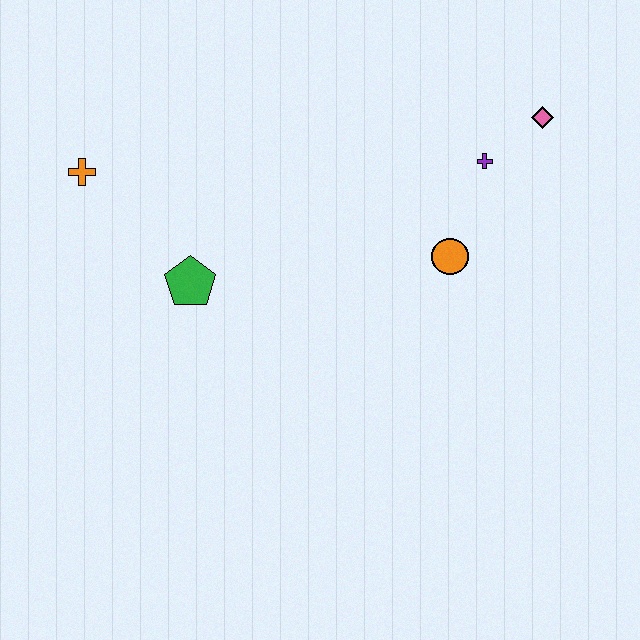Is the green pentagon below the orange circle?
Yes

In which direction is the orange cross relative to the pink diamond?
The orange cross is to the left of the pink diamond.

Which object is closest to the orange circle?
The purple cross is closest to the orange circle.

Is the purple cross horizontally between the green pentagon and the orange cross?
No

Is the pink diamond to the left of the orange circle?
No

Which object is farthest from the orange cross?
The pink diamond is farthest from the orange cross.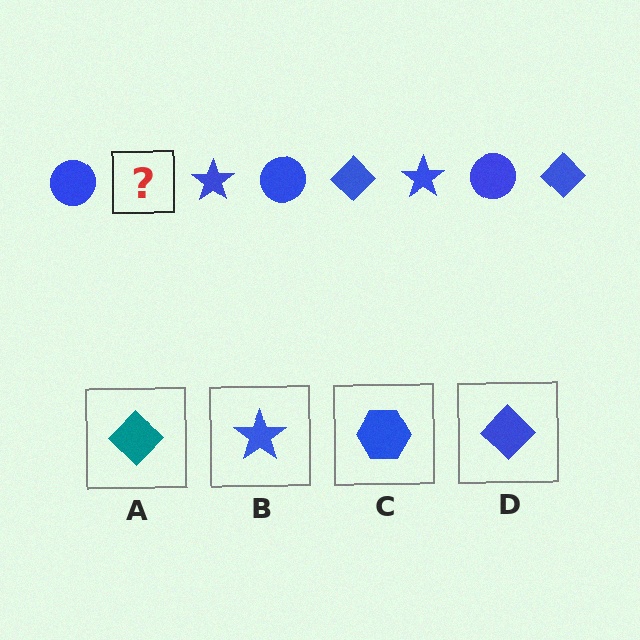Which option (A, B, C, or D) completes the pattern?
D.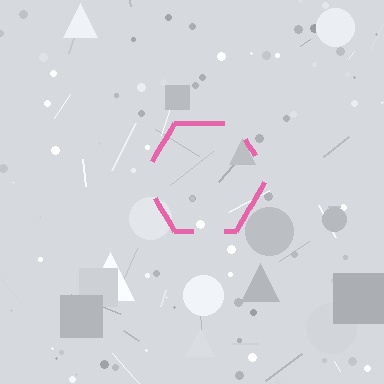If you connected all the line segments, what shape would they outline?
They would outline a hexagon.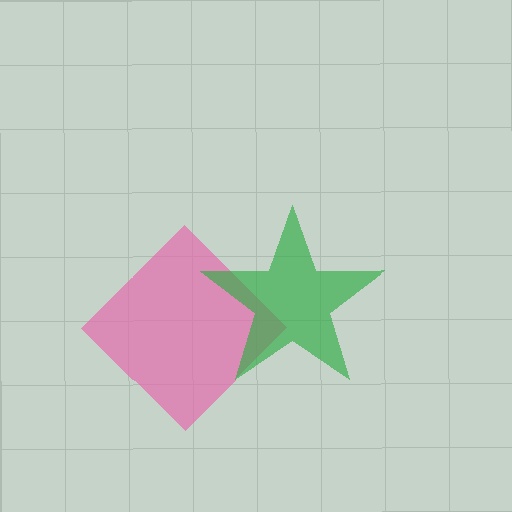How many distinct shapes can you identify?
There are 2 distinct shapes: a pink diamond, a green star.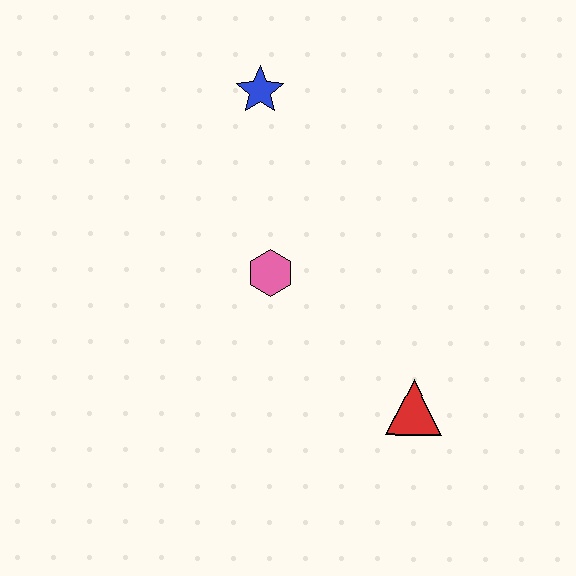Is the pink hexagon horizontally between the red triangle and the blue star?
Yes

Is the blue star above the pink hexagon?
Yes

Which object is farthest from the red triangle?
The blue star is farthest from the red triangle.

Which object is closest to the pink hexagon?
The blue star is closest to the pink hexagon.